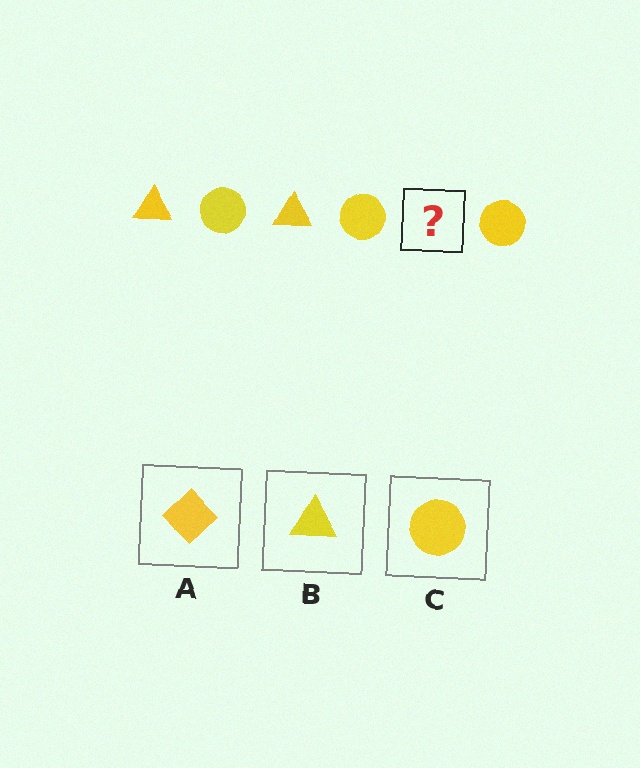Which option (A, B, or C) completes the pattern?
B.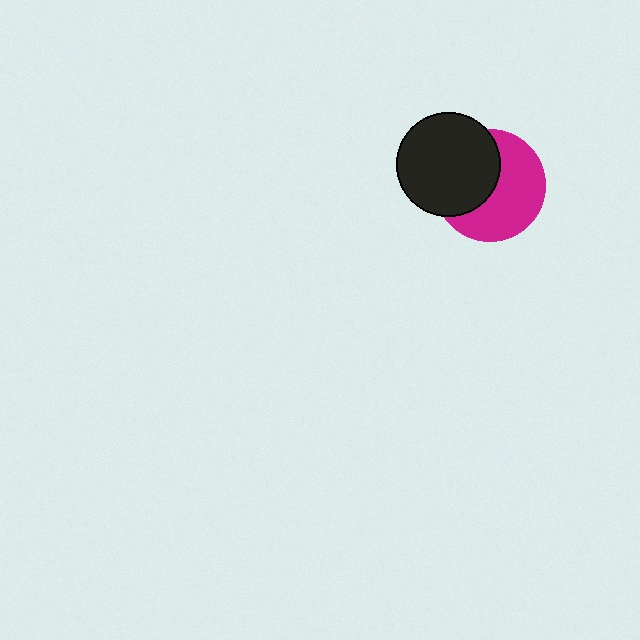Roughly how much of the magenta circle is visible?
About half of it is visible (roughly 56%).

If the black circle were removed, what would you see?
You would see the complete magenta circle.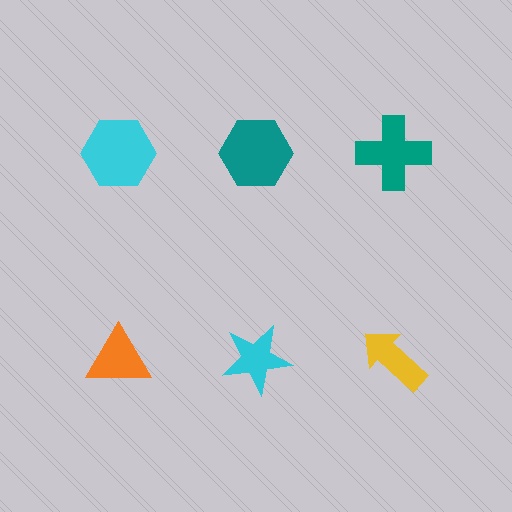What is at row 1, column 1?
A cyan hexagon.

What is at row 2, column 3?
A yellow arrow.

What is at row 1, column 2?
A teal hexagon.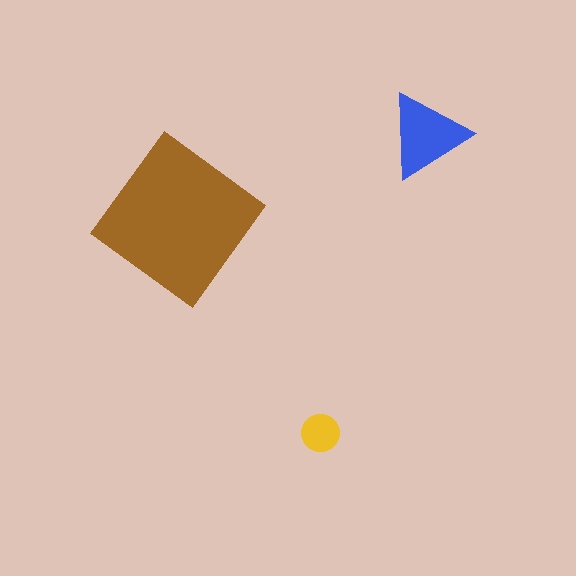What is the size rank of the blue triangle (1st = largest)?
2nd.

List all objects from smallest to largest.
The yellow circle, the blue triangle, the brown diamond.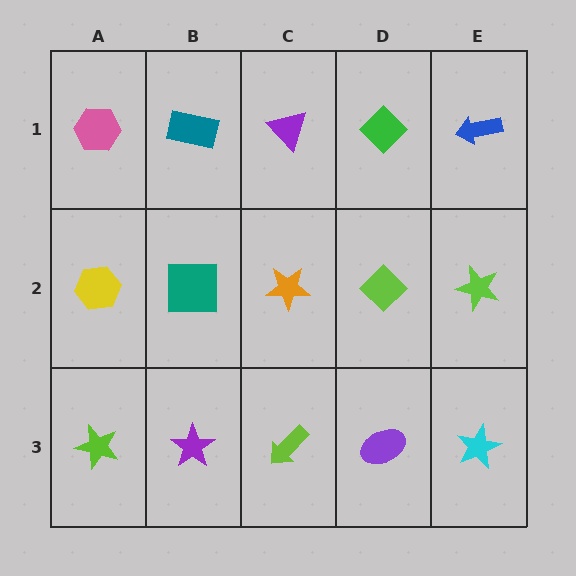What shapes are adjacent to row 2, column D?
A green diamond (row 1, column D), a purple ellipse (row 3, column D), an orange star (row 2, column C), a lime star (row 2, column E).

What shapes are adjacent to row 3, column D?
A lime diamond (row 2, column D), a lime arrow (row 3, column C), a cyan star (row 3, column E).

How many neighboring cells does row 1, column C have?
3.